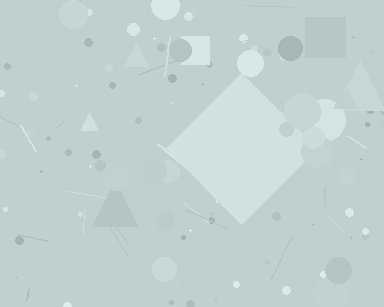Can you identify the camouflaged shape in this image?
The camouflaged shape is a diamond.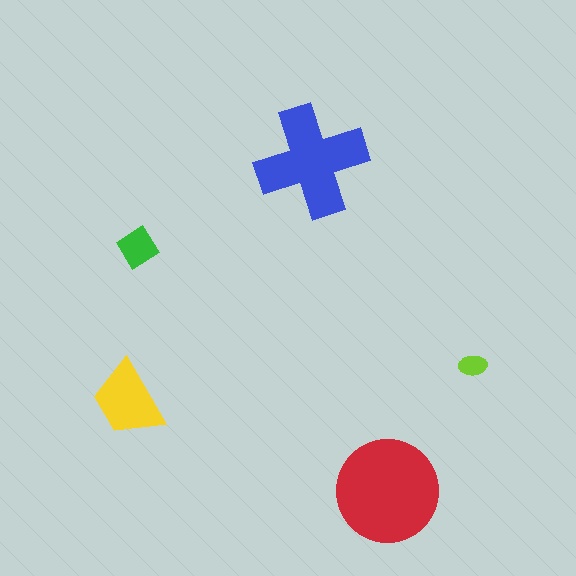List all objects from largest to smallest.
The red circle, the blue cross, the yellow trapezoid, the green diamond, the lime ellipse.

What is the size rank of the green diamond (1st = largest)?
4th.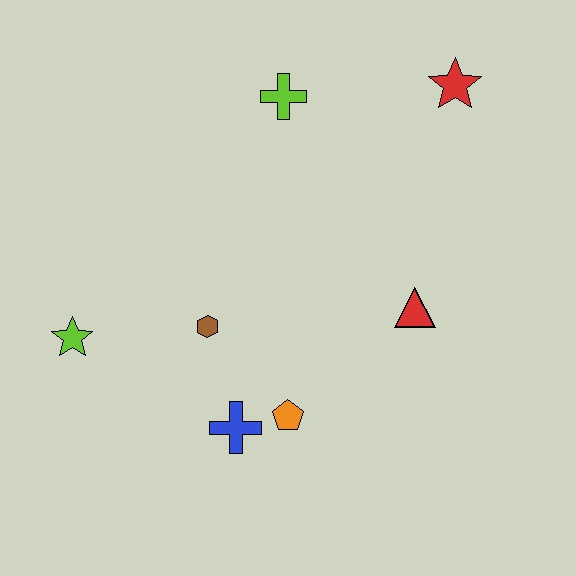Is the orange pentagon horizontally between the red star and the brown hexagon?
Yes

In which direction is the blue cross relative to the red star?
The blue cross is below the red star.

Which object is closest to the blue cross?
The orange pentagon is closest to the blue cross.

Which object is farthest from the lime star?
The red star is farthest from the lime star.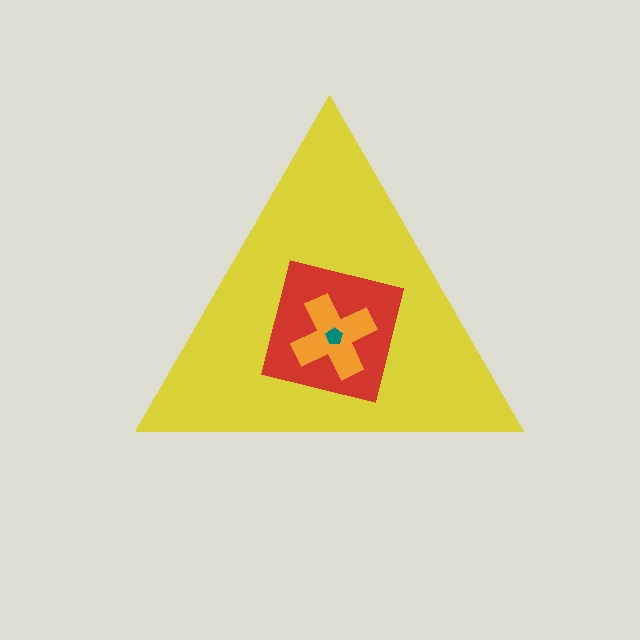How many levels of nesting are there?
4.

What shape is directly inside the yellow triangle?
The red square.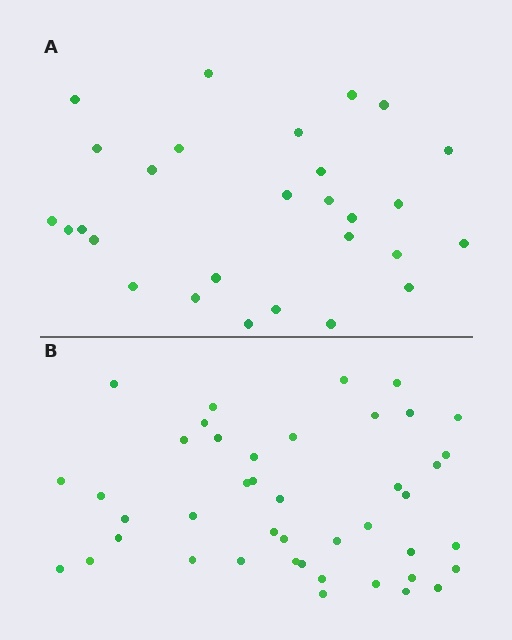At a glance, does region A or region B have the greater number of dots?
Region B (the bottom region) has more dots.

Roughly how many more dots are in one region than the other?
Region B has approximately 15 more dots than region A.